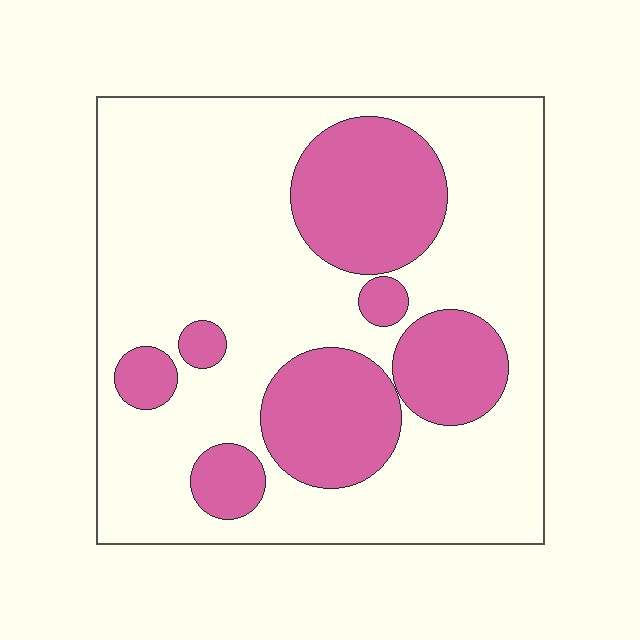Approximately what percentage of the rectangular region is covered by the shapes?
Approximately 30%.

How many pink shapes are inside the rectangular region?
7.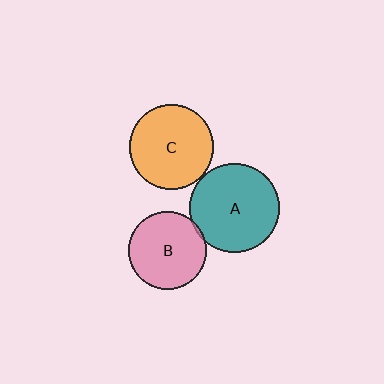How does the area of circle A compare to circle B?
Approximately 1.3 times.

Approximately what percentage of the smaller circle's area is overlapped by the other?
Approximately 5%.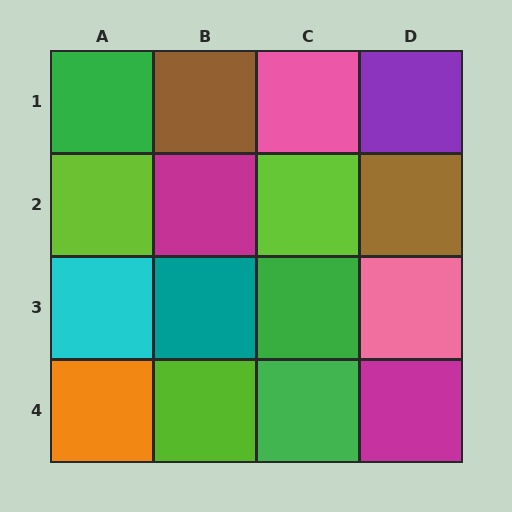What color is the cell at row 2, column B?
Magenta.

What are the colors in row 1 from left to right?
Green, brown, pink, purple.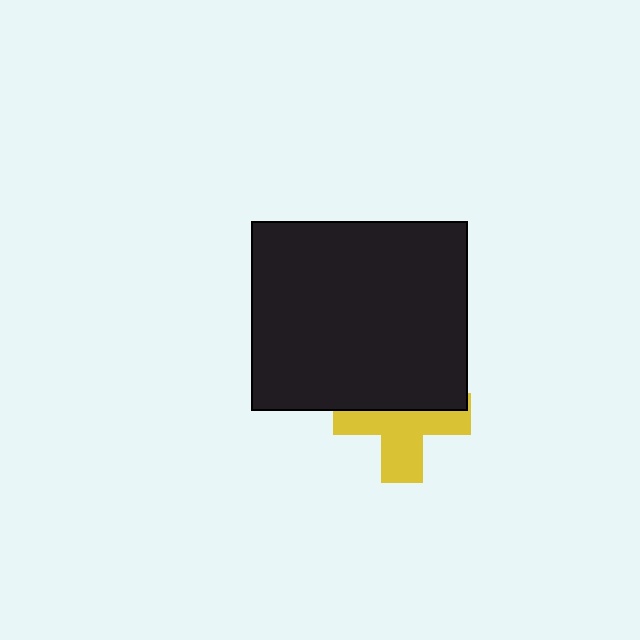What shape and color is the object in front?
The object in front is a black rectangle.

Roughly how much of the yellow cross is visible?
About half of it is visible (roughly 55%).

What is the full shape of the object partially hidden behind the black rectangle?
The partially hidden object is a yellow cross.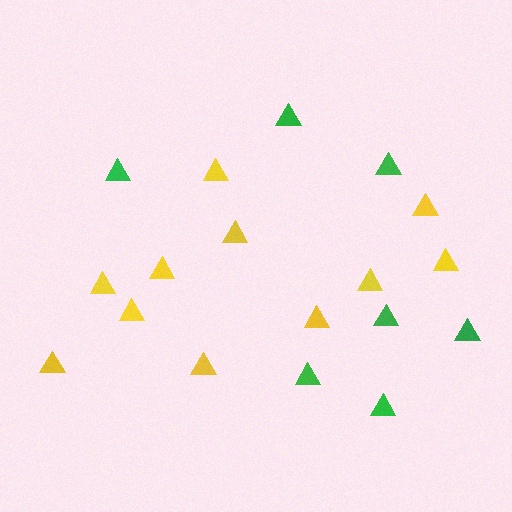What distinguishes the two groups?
There are 2 groups: one group of yellow triangles (11) and one group of green triangles (7).